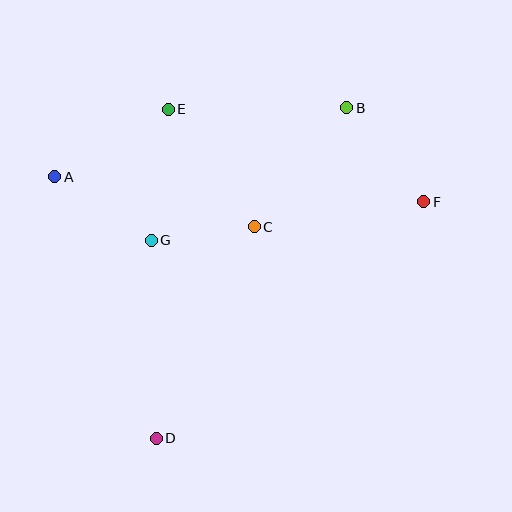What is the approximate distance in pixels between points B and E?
The distance between B and E is approximately 179 pixels.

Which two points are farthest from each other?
Points B and D are farthest from each other.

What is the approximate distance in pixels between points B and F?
The distance between B and F is approximately 121 pixels.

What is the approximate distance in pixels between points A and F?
The distance between A and F is approximately 370 pixels.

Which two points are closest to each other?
Points C and G are closest to each other.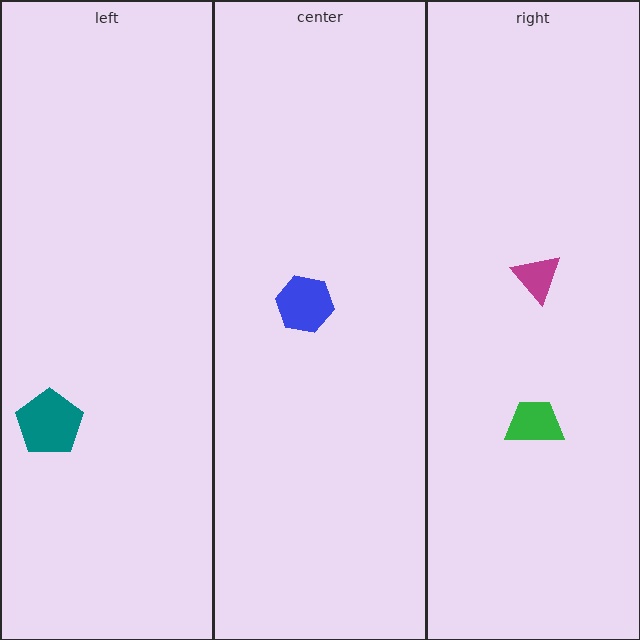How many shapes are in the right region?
2.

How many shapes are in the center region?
1.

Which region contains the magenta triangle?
The right region.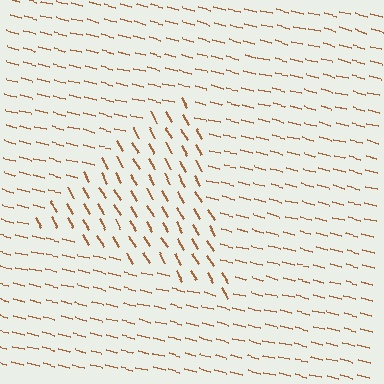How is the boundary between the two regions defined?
The boundary is defined purely by a change in line orientation (approximately 45 degrees difference). All lines are the same color and thickness.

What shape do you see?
I see a triangle.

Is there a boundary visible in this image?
Yes, there is a texture boundary formed by a change in line orientation.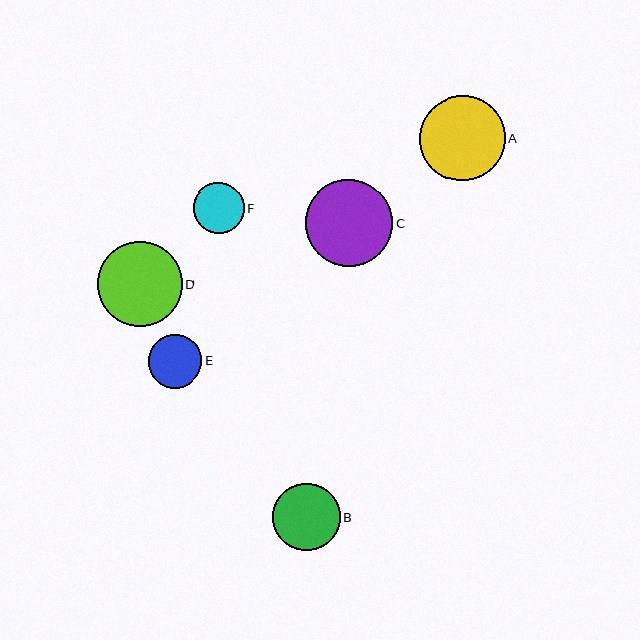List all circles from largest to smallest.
From largest to smallest: C, A, D, B, E, F.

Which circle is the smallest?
Circle F is the smallest with a size of approximately 51 pixels.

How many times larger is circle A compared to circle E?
Circle A is approximately 1.6 times the size of circle E.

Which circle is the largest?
Circle C is the largest with a size of approximately 87 pixels.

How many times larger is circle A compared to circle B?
Circle A is approximately 1.3 times the size of circle B.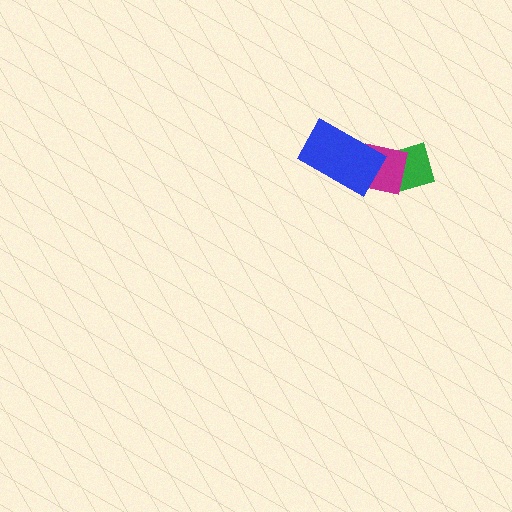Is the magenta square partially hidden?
Yes, it is partially covered by another shape.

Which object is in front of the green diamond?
The magenta square is in front of the green diamond.